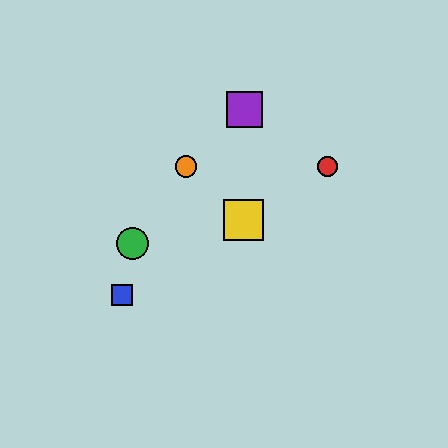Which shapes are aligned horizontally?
The red circle, the orange circle are aligned horizontally.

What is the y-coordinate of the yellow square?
The yellow square is at y≈220.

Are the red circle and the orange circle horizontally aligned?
Yes, both are at y≈167.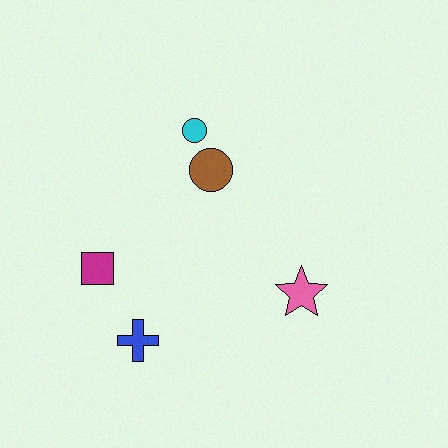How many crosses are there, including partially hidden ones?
There is 1 cross.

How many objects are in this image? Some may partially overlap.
There are 5 objects.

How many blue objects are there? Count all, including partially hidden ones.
There is 1 blue object.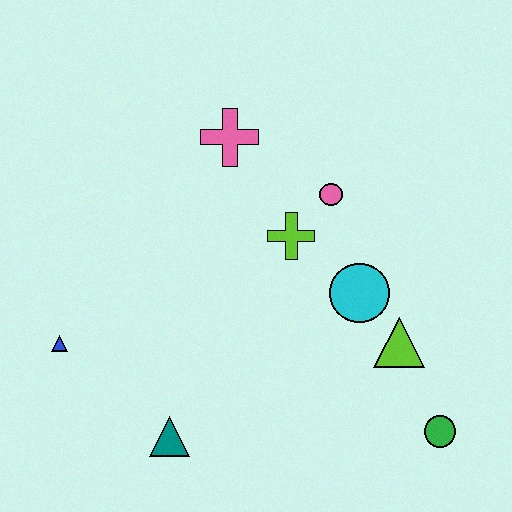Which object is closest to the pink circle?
The lime cross is closest to the pink circle.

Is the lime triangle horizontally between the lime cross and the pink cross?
No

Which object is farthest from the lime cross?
The blue triangle is farthest from the lime cross.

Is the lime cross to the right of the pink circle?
No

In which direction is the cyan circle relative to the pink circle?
The cyan circle is below the pink circle.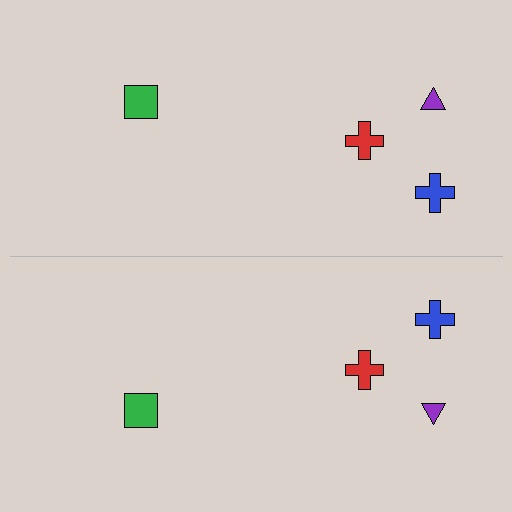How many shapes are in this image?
There are 8 shapes in this image.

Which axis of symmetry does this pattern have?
The pattern has a horizontal axis of symmetry running through the center of the image.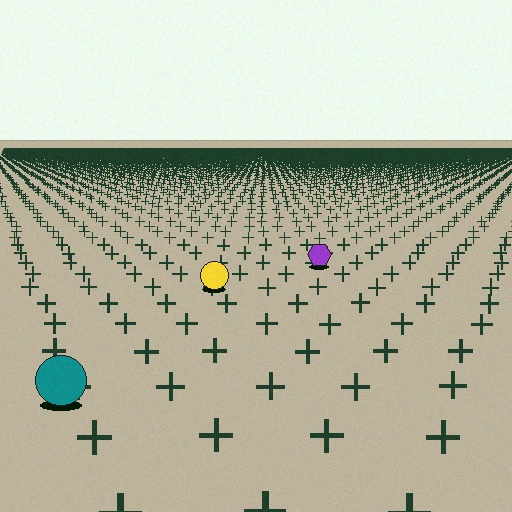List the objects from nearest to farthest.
From nearest to farthest: the teal circle, the yellow circle, the purple hexagon.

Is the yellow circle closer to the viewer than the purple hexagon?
Yes. The yellow circle is closer — you can tell from the texture gradient: the ground texture is coarser near it.